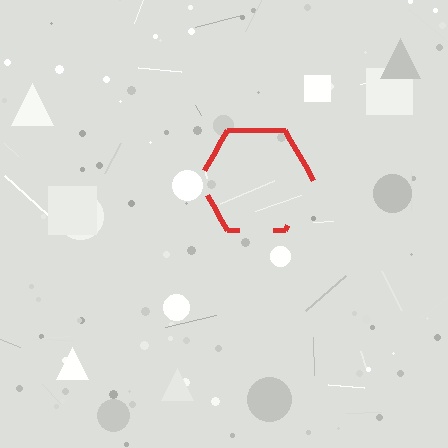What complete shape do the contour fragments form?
The contour fragments form a hexagon.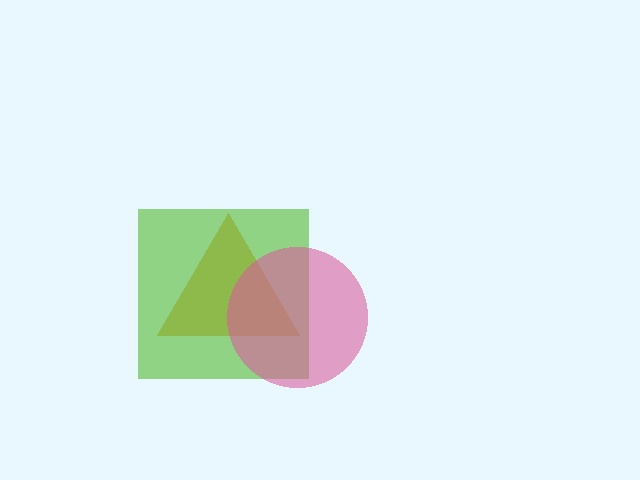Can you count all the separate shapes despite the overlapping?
Yes, there are 3 separate shapes.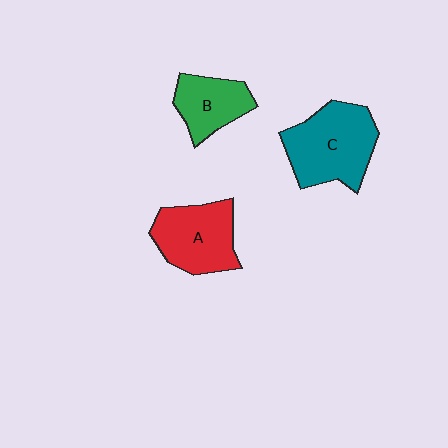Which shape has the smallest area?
Shape B (green).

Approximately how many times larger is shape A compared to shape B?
Approximately 1.4 times.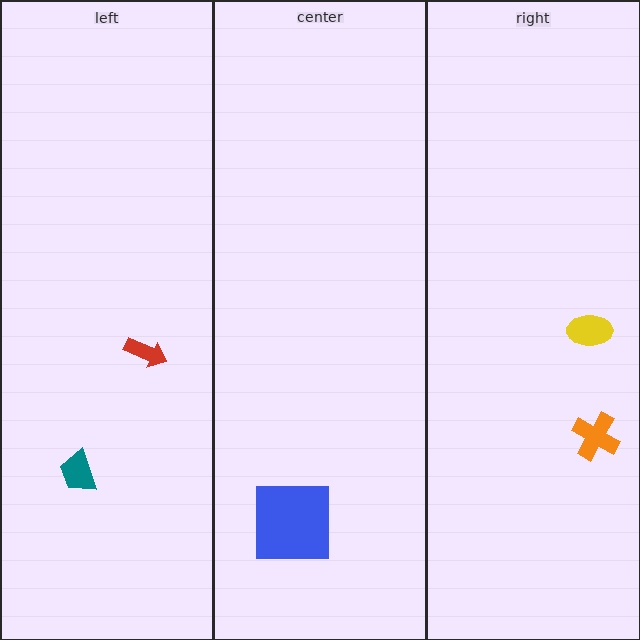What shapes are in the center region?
The blue square.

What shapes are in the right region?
The orange cross, the yellow ellipse.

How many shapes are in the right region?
2.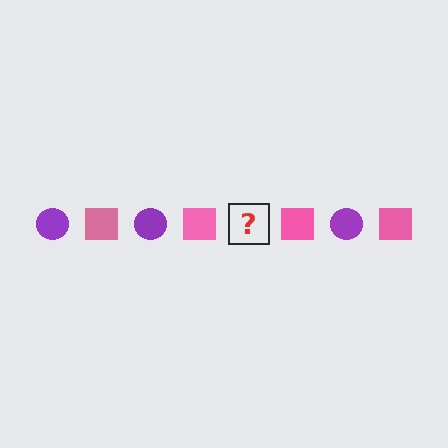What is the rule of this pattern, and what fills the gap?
The rule is that the pattern alternates between purple circle and pink square. The gap should be filled with a purple circle.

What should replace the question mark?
The question mark should be replaced with a purple circle.